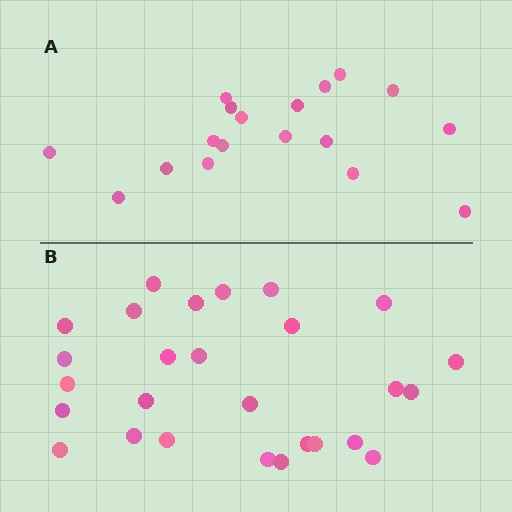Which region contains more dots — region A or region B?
Region B (the bottom region) has more dots.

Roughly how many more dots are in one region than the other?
Region B has roughly 8 or so more dots than region A.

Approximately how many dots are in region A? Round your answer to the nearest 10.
About 20 dots. (The exact count is 18, which rounds to 20.)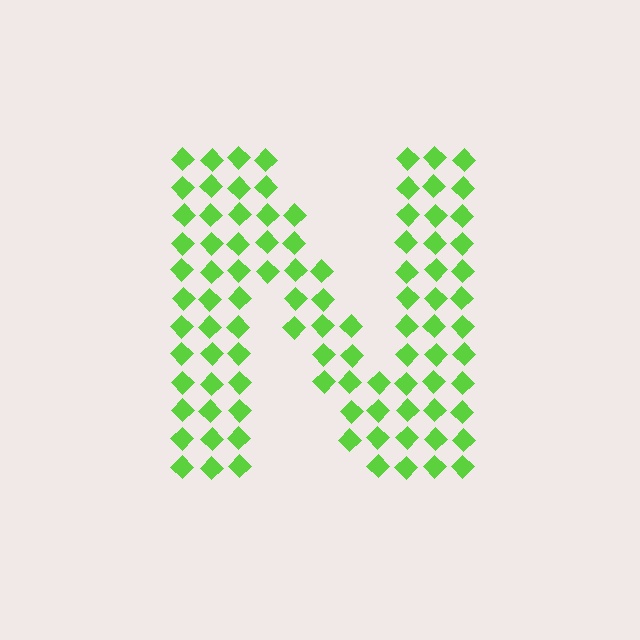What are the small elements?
The small elements are diamonds.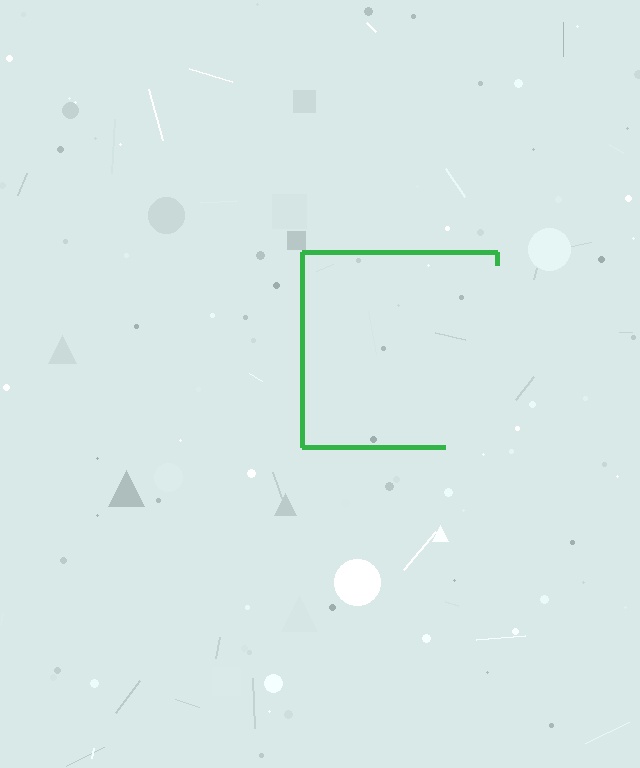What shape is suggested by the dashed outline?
The dashed outline suggests a square.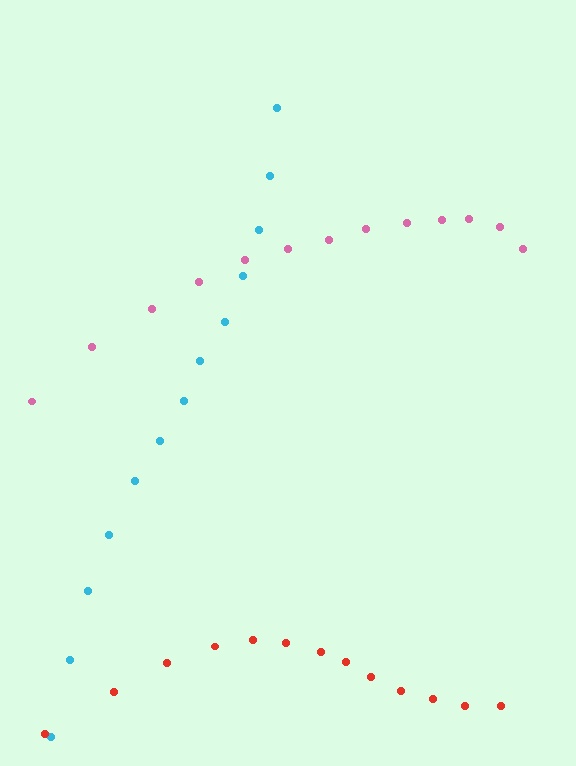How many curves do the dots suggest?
There are 3 distinct paths.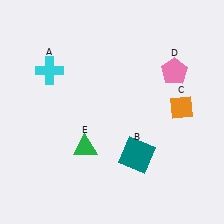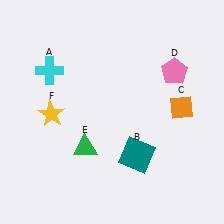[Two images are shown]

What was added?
A yellow star (F) was added in Image 2.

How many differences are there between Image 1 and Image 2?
There is 1 difference between the two images.